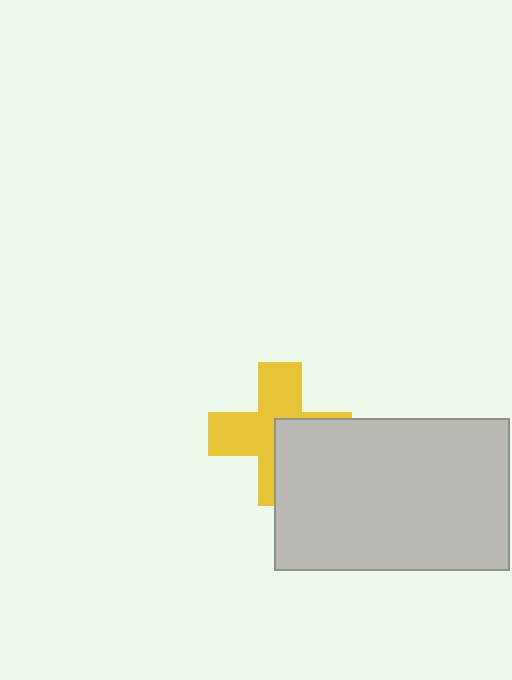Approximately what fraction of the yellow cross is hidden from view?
Roughly 41% of the yellow cross is hidden behind the light gray rectangle.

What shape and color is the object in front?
The object in front is a light gray rectangle.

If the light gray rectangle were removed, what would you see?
You would see the complete yellow cross.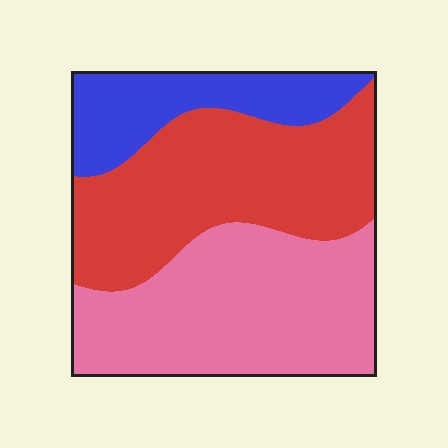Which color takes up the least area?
Blue, at roughly 20%.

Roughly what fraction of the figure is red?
Red covers around 40% of the figure.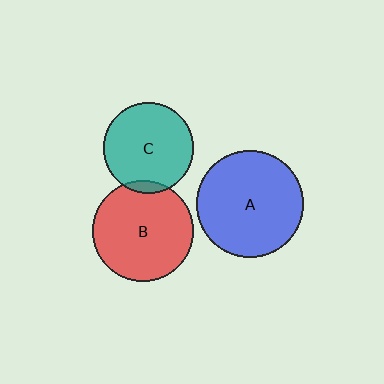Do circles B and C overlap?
Yes.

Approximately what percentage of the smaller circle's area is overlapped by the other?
Approximately 5%.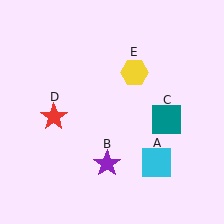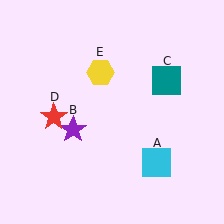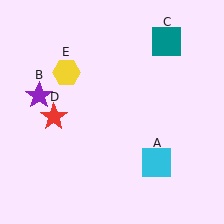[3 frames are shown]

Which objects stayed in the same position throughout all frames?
Cyan square (object A) and red star (object D) remained stationary.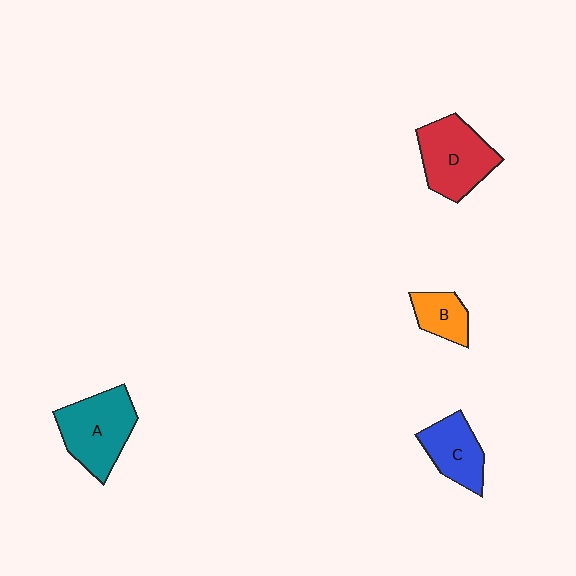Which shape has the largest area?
Shape A (teal).